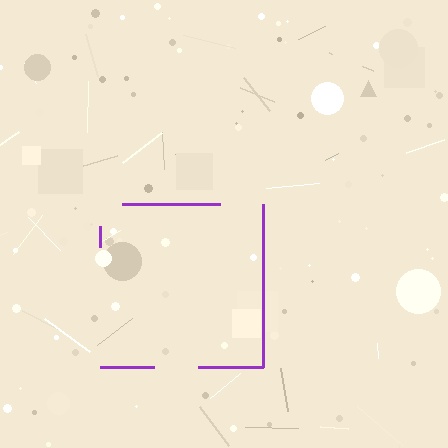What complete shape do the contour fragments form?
The contour fragments form a square.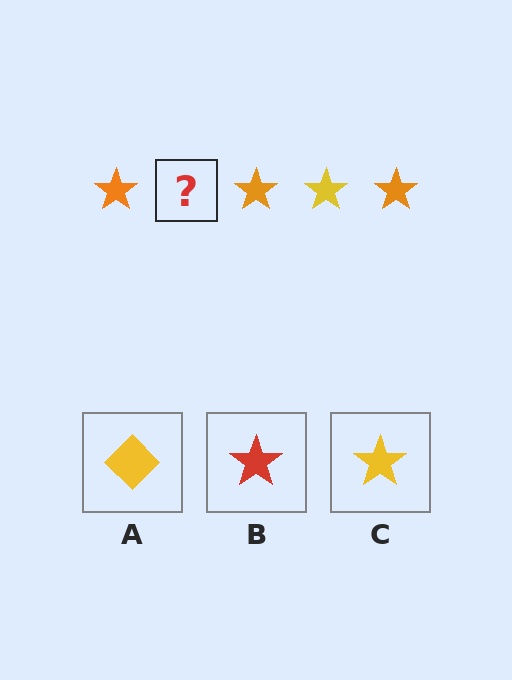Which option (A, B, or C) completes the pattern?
C.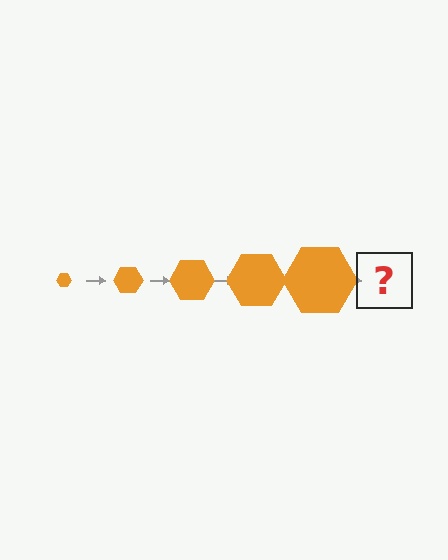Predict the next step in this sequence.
The next step is an orange hexagon, larger than the previous one.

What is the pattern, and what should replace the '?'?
The pattern is that the hexagon gets progressively larger each step. The '?' should be an orange hexagon, larger than the previous one.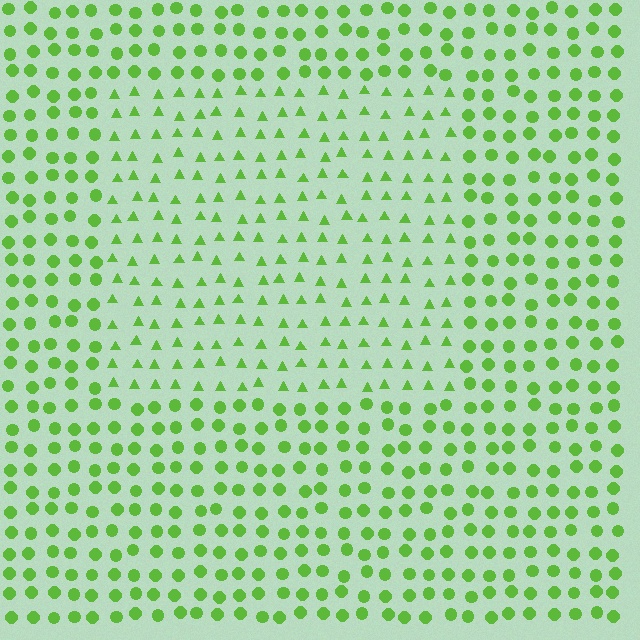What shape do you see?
I see a rectangle.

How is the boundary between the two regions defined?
The boundary is defined by a change in element shape: triangles inside vs. circles outside. All elements share the same color and spacing.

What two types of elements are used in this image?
The image uses triangles inside the rectangle region and circles outside it.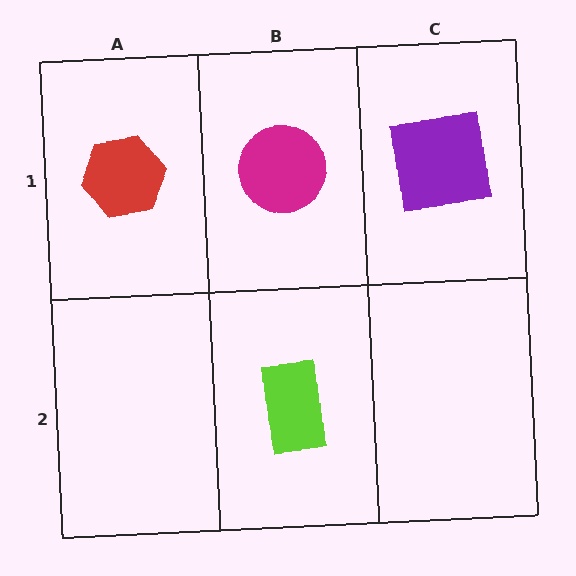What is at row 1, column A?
A red hexagon.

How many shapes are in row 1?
3 shapes.